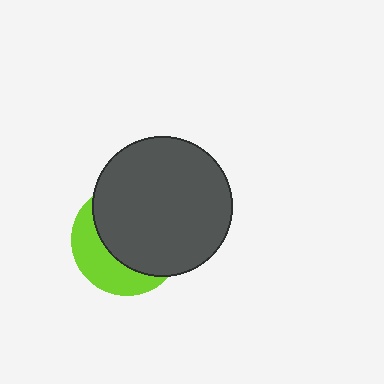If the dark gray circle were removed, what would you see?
You would see the complete lime circle.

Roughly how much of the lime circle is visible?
A small part of it is visible (roughly 35%).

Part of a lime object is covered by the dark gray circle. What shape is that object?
It is a circle.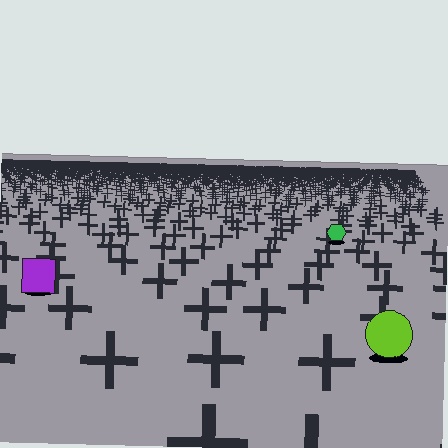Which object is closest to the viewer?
The lime circle is closest. The texture marks near it are larger and more spread out.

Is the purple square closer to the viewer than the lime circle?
No. The lime circle is closer — you can tell from the texture gradient: the ground texture is coarser near it.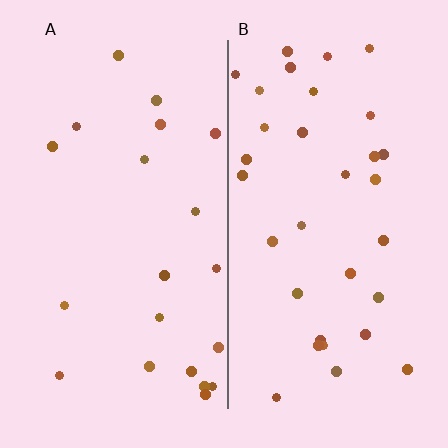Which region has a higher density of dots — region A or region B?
B (the right).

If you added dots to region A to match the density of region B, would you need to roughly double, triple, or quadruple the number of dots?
Approximately double.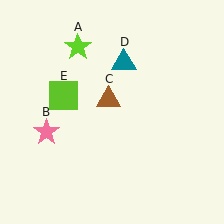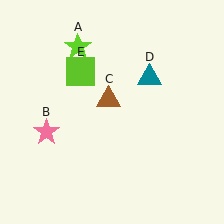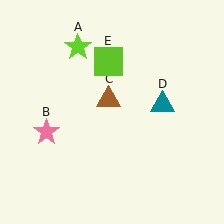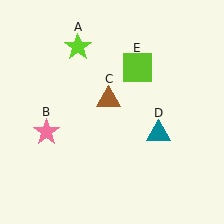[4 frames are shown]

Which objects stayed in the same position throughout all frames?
Lime star (object A) and pink star (object B) and brown triangle (object C) remained stationary.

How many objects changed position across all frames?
2 objects changed position: teal triangle (object D), lime square (object E).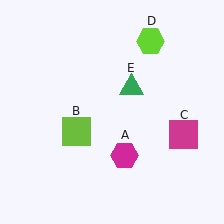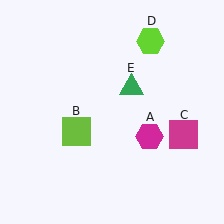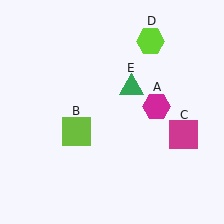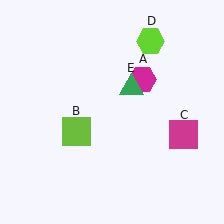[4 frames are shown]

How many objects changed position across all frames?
1 object changed position: magenta hexagon (object A).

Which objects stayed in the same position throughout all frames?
Lime square (object B) and magenta square (object C) and lime hexagon (object D) and green triangle (object E) remained stationary.